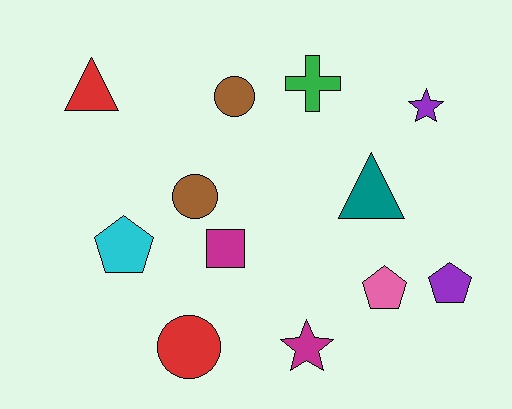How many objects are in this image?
There are 12 objects.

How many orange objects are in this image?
There are no orange objects.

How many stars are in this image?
There are 2 stars.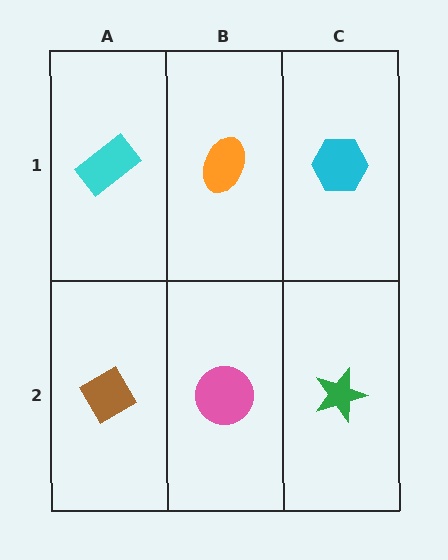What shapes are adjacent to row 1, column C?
A green star (row 2, column C), an orange ellipse (row 1, column B).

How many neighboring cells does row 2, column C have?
2.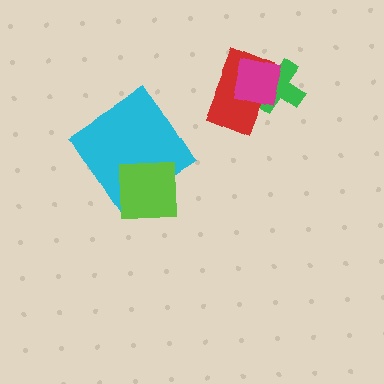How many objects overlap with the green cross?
2 objects overlap with the green cross.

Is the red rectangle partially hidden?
Yes, it is partially covered by another shape.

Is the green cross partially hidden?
Yes, it is partially covered by another shape.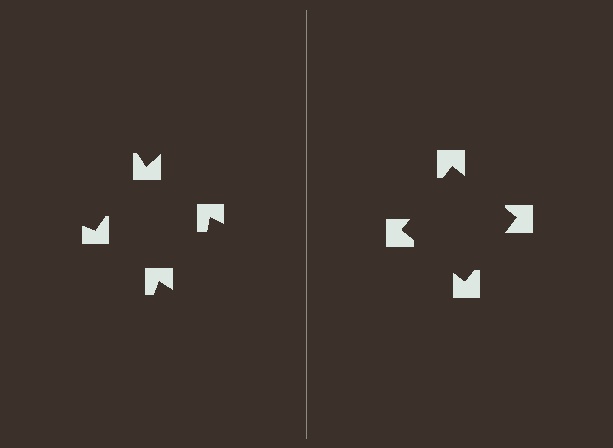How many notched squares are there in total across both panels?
8 — 4 on each side.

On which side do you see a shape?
An illusory square appears on the right side. On the left side the wedge cuts are rotated, so no coherent shape forms.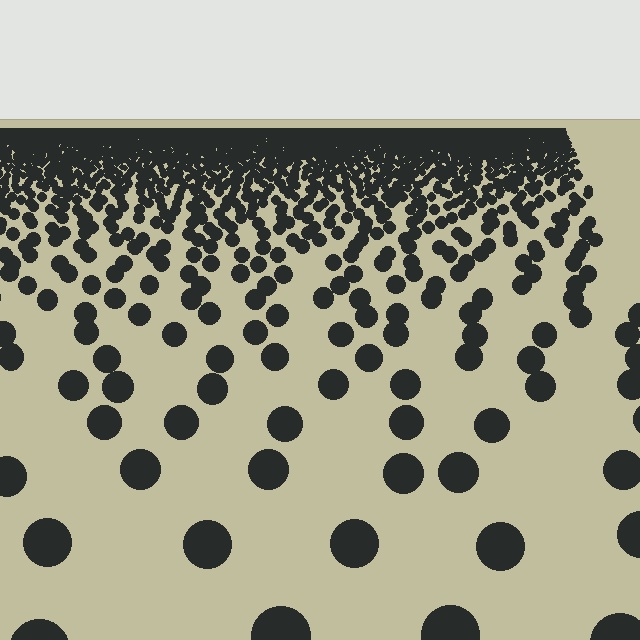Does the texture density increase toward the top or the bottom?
Density increases toward the top.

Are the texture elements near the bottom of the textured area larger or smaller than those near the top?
Larger. Near the bottom, elements are closer to the viewer and appear at a bigger on-screen size.